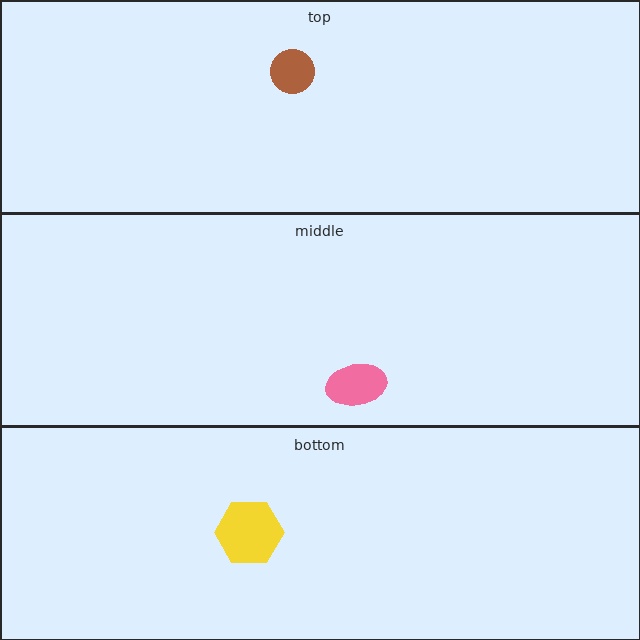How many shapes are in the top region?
1.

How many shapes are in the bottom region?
1.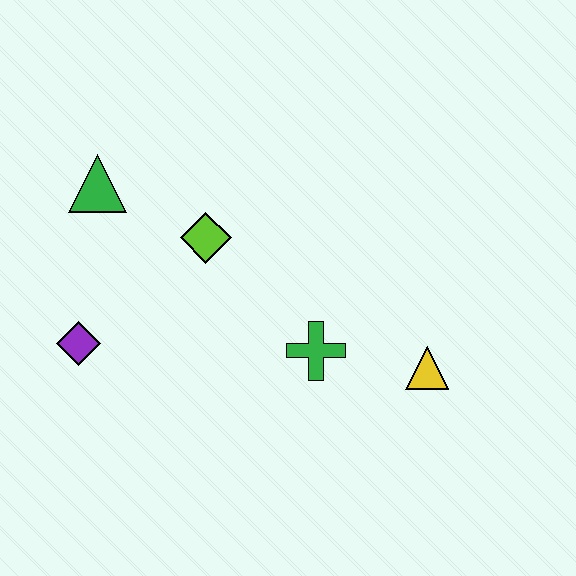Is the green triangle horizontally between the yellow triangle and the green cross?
No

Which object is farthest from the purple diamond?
The yellow triangle is farthest from the purple diamond.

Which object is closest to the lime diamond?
The green triangle is closest to the lime diamond.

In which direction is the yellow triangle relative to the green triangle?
The yellow triangle is to the right of the green triangle.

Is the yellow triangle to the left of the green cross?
No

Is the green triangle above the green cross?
Yes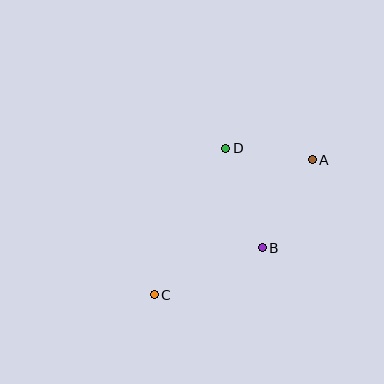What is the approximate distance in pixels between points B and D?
The distance between B and D is approximately 106 pixels.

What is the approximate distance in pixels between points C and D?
The distance between C and D is approximately 163 pixels.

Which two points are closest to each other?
Points A and D are closest to each other.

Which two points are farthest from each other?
Points A and C are farthest from each other.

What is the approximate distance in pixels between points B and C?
The distance between B and C is approximately 118 pixels.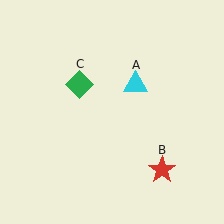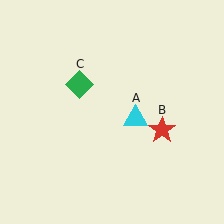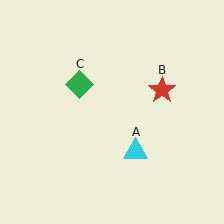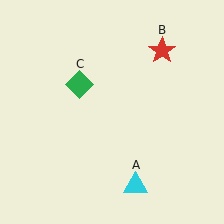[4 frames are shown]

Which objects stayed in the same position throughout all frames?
Green diamond (object C) remained stationary.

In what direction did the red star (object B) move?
The red star (object B) moved up.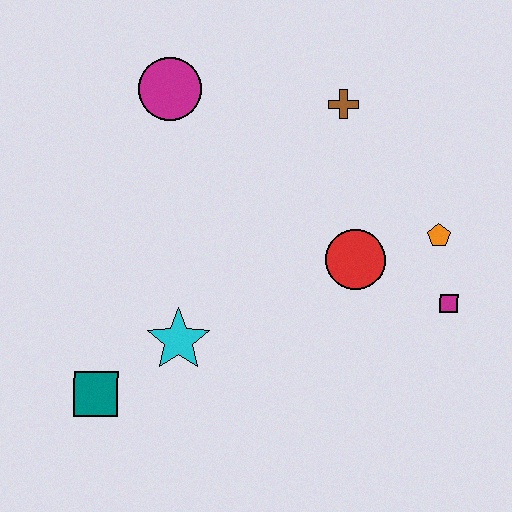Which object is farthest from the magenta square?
The teal square is farthest from the magenta square.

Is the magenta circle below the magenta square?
No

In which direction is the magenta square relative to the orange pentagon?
The magenta square is below the orange pentagon.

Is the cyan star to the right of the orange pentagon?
No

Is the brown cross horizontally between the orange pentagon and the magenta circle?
Yes